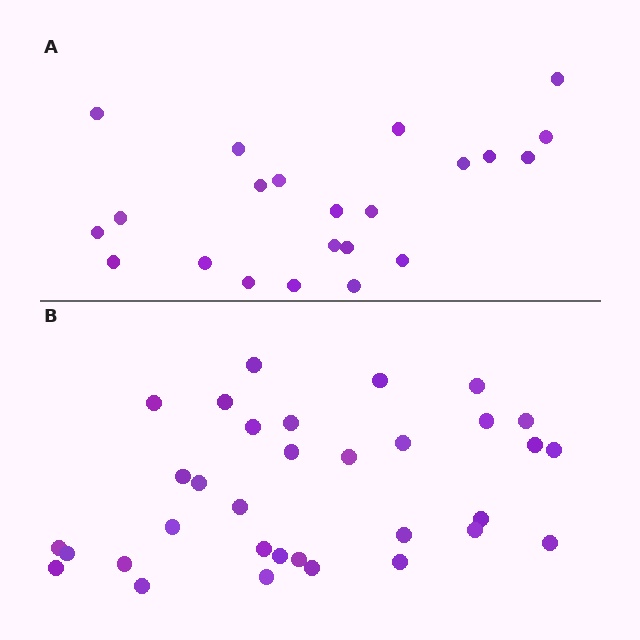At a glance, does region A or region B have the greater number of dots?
Region B (the bottom region) has more dots.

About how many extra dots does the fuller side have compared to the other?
Region B has roughly 12 or so more dots than region A.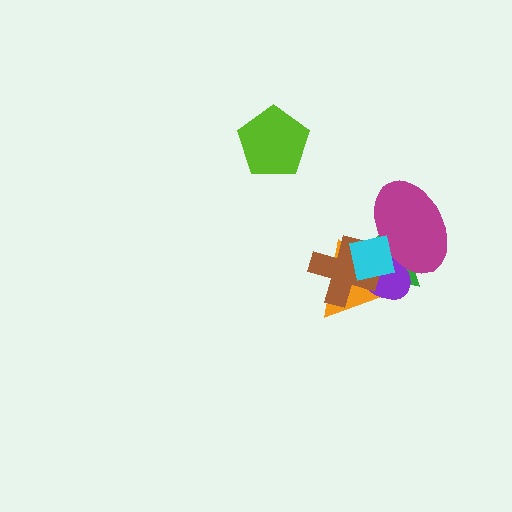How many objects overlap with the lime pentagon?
0 objects overlap with the lime pentagon.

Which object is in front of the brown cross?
The cyan square is in front of the brown cross.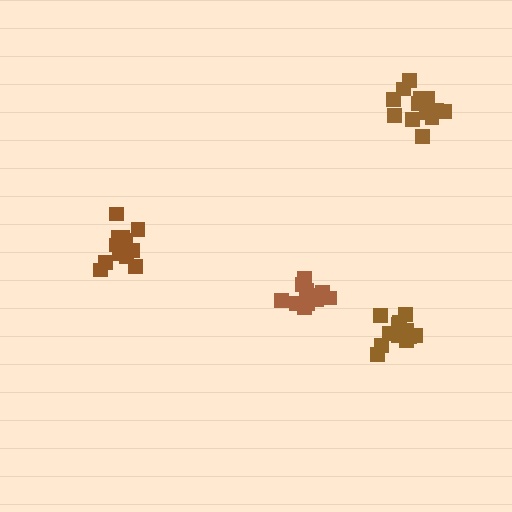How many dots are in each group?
Group 1: 13 dots, Group 2: 12 dots, Group 3: 14 dots, Group 4: 14 dots (53 total).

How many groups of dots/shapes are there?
There are 4 groups.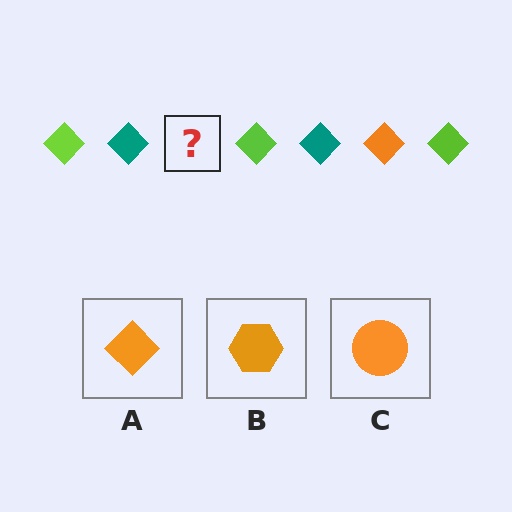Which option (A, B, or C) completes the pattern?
A.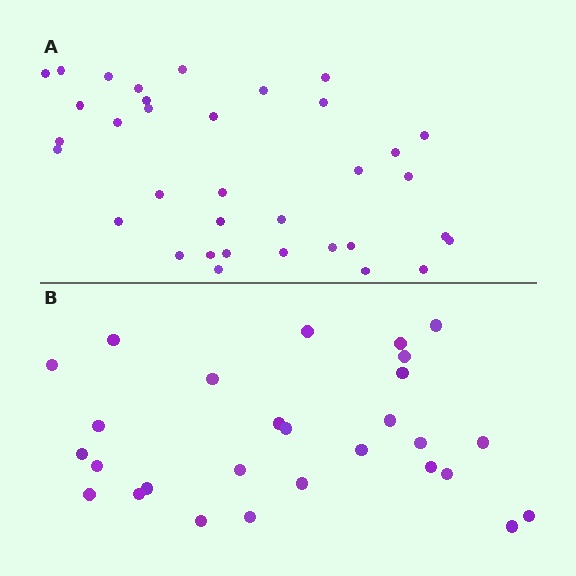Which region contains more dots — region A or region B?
Region A (the top region) has more dots.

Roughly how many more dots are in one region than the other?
Region A has roughly 8 or so more dots than region B.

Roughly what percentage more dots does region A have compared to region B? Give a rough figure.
About 25% more.